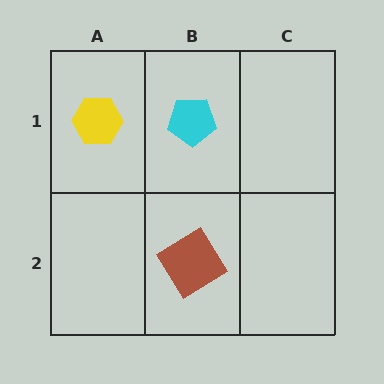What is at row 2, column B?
A brown diamond.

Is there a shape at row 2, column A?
No, that cell is empty.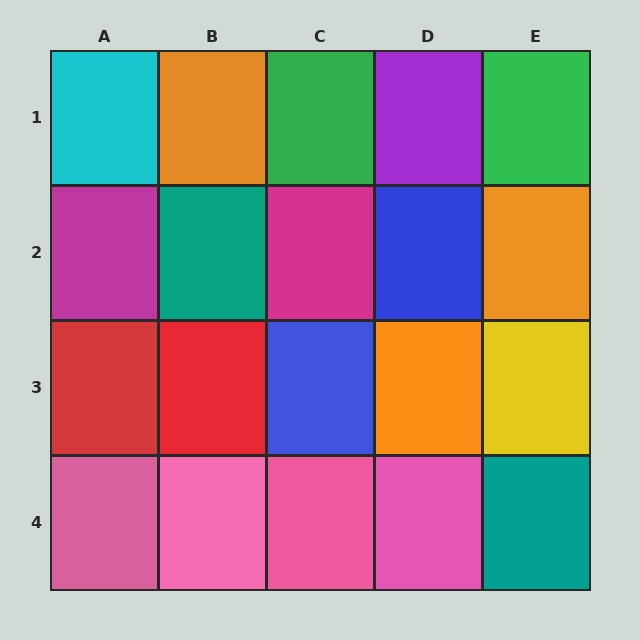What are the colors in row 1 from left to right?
Cyan, orange, green, purple, green.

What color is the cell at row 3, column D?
Orange.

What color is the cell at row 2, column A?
Magenta.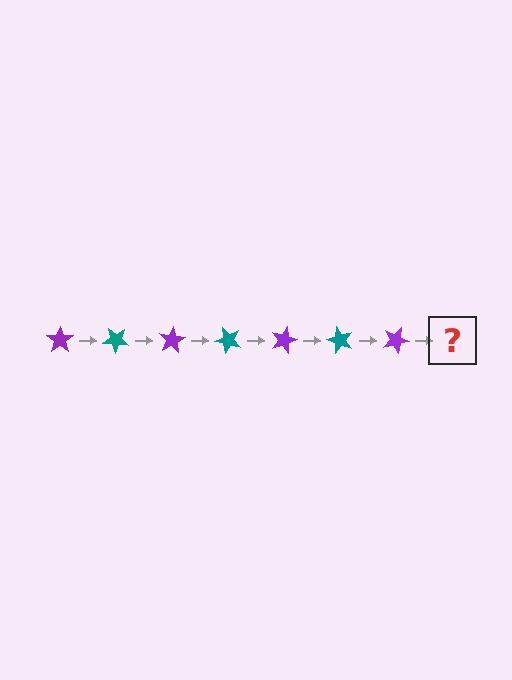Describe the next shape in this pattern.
It should be a teal star, rotated 280 degrees from the start.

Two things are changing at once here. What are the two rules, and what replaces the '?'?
The two rules are that it rotates 40 degrees each step and the color cycles through purple and teal. The '?' should be a teal star, rotated 280 degrees from the start.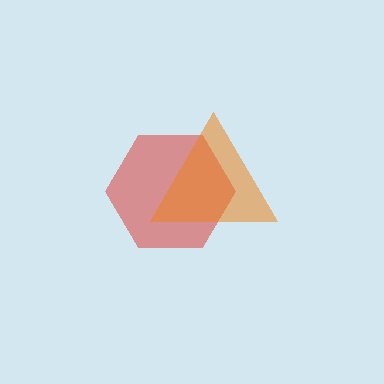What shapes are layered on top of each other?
The layered shapes are: a red hexagon, an orange triangle.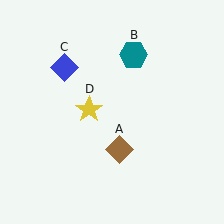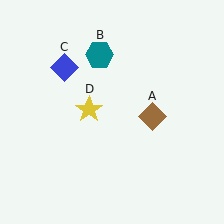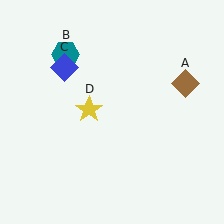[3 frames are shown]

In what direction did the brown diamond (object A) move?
The brown diamond (object A) moved up and to the right.